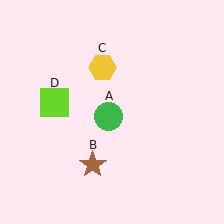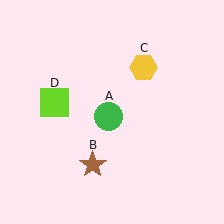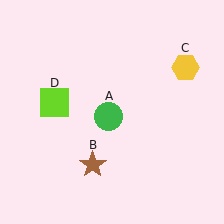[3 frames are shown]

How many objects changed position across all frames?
1 object changed position: yellow hexagon (object C).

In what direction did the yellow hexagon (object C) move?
The yellow hexagon (object C) moved right.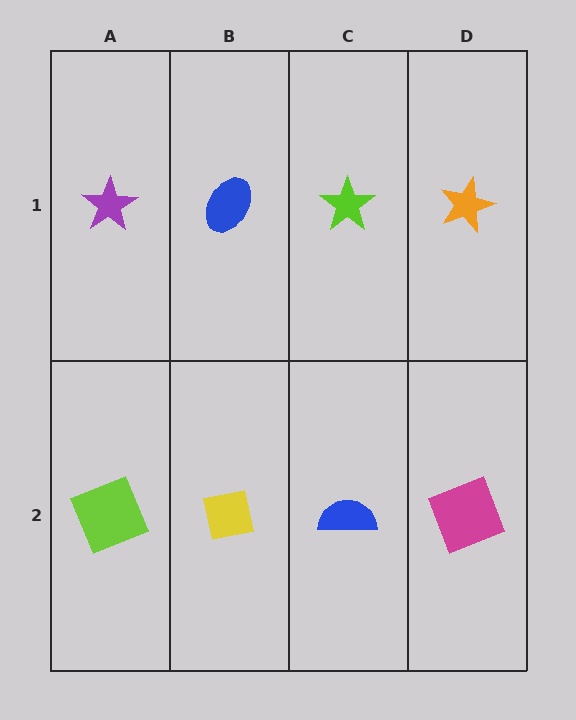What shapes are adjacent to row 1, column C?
A blue semicircle (row 2, column C), a blue ellipse (row 1, column B), an orange star (row 1, column D).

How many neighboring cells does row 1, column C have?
3.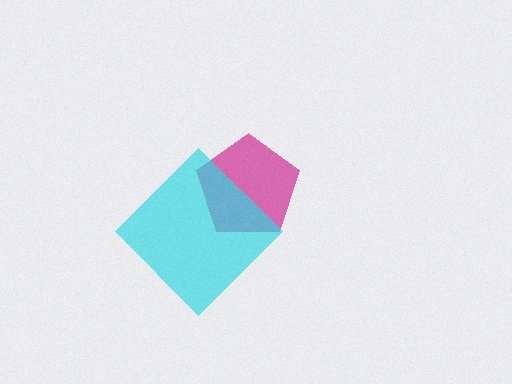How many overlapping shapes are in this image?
There are 2 overlapping shapes in the image.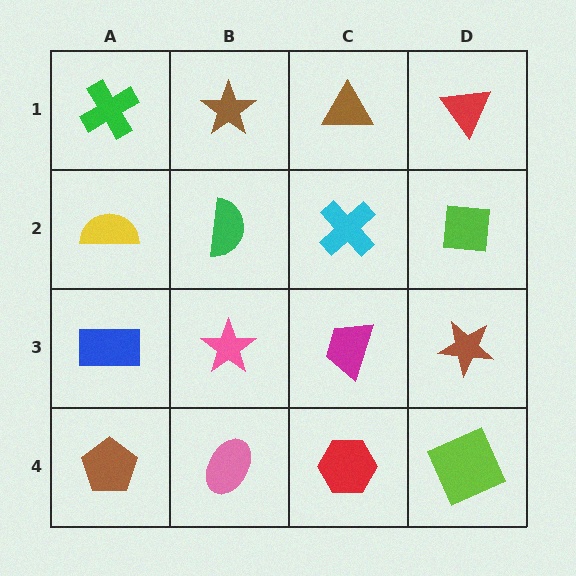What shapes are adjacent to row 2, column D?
A red triangle (row 1, column D), a brown star (row 3, column D), a cyan cross (row 2, column C).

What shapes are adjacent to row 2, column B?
A brown star (row 1, column B), a pink star (row 3, column B), a yellow semicircle (row 2, column A), a cyan cross (row 2, column C).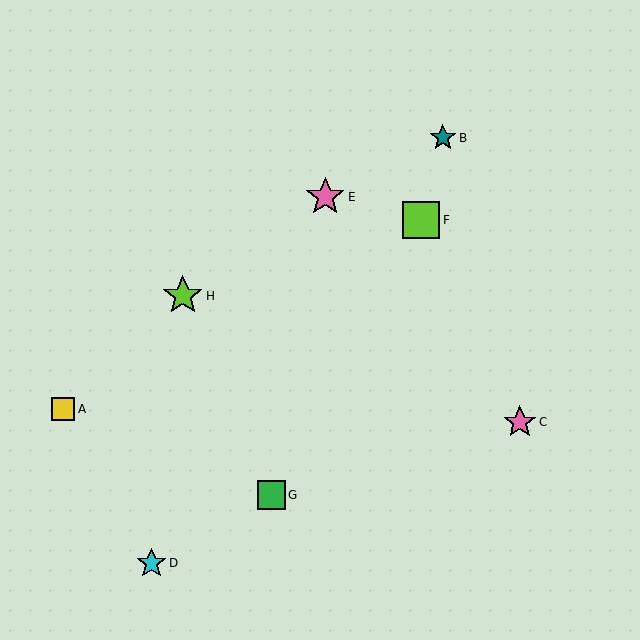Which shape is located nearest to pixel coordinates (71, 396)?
The yellow square (labeled A) at (63, 409) is nearest to that location.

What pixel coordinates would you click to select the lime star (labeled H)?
Click at (183, 296) to select the lime star H.